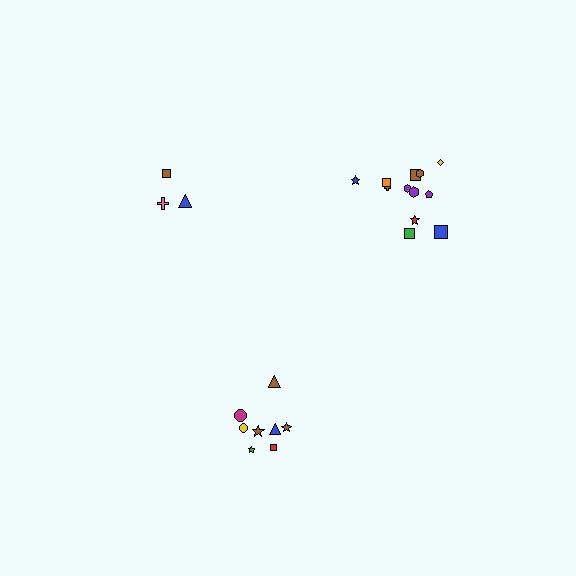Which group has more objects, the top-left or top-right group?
The top-right group.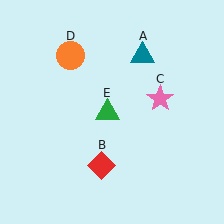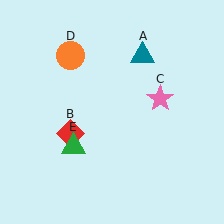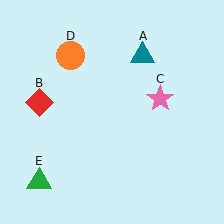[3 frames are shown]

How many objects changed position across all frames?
2 objects changed position: red diamond (object B), green triangle (object E).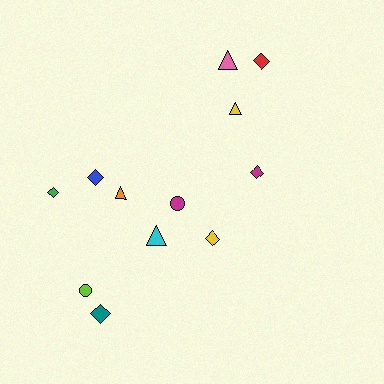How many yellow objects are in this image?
There are 2 yellow objects.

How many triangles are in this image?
There are 4 triangles.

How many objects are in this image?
There are 12 objects.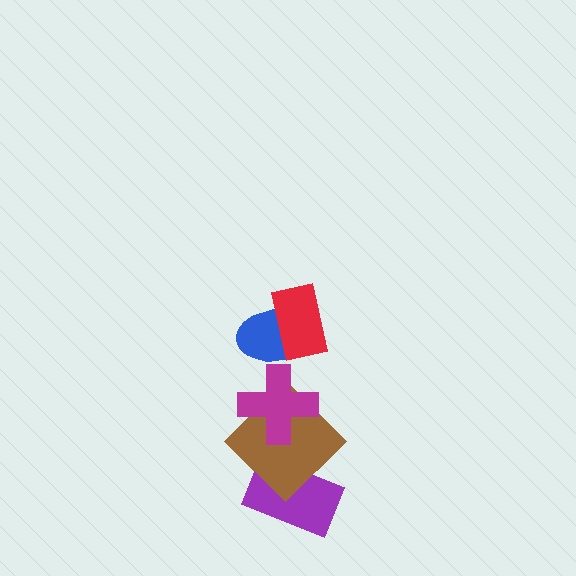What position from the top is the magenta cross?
The magenta cross is 3rd from the top.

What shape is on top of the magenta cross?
The blue ellipse is on top of the magenta cross.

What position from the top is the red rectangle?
The red rectangle is 1st from the top.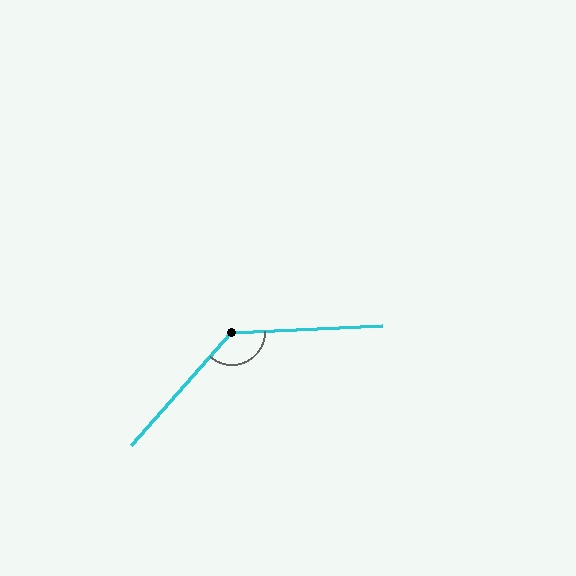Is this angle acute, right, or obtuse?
It is obtuse.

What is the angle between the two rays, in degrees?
Approximately 134 degrees.